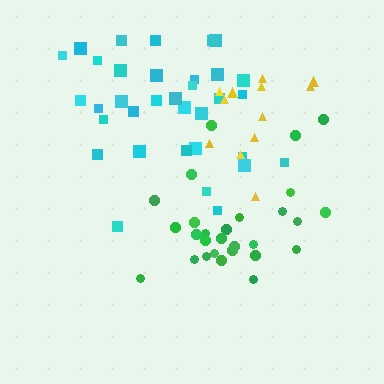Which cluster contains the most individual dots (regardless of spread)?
Cyan (34).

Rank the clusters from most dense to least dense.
green, yellow, cyan.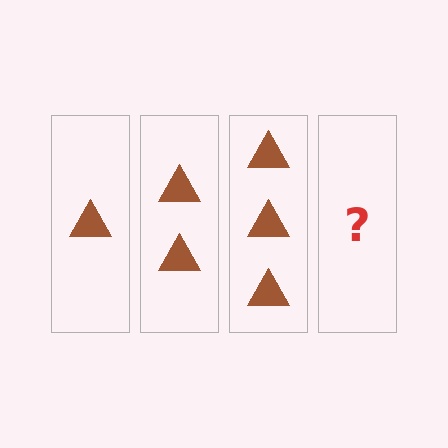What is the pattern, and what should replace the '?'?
The pattern is that each step adds one more triangle. The '?' should be 4 triangles.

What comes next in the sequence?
The next element should be 4 triangles.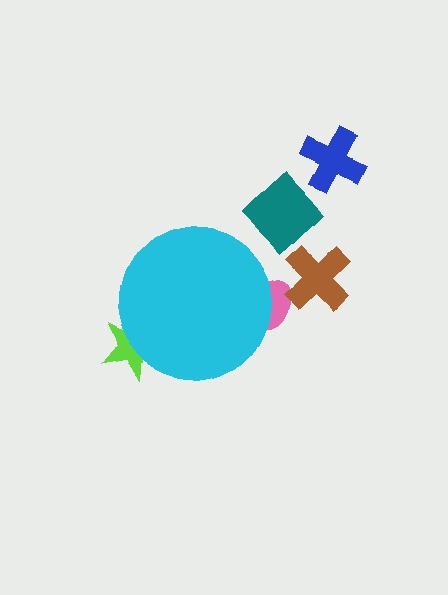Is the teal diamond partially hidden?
No, the teal diamond is fully visible.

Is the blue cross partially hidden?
No, the blue cross is fully visible.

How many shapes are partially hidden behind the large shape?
2 shapes are partially hidden.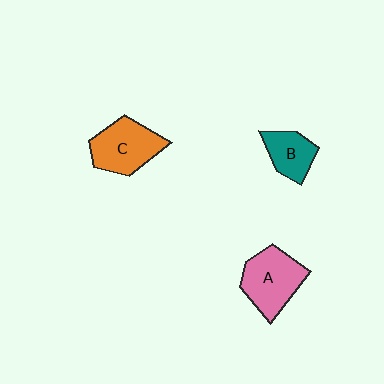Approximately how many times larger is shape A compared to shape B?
Approximately 1.6 times.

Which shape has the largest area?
Shape A (pink).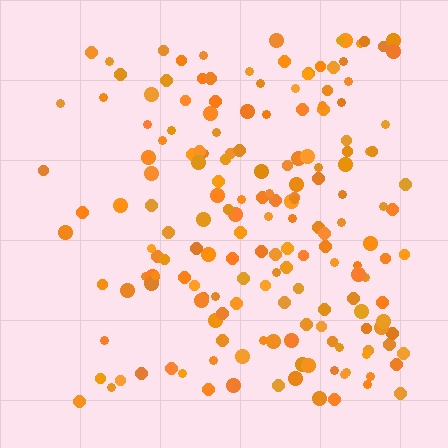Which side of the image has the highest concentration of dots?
The right.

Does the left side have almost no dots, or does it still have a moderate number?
Still a moderate number, just noticeably fewer than the right.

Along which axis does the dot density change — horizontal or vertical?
Horizontal.